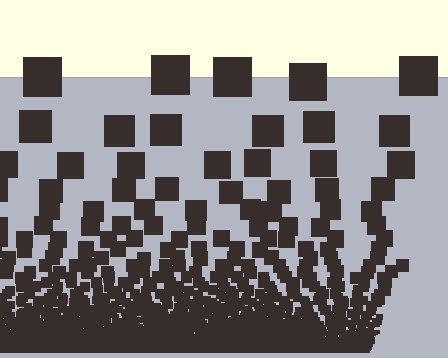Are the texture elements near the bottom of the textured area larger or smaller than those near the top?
Smaller. The gradient is inverted — elements near the bottom are smaller and denser.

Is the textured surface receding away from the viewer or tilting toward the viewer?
The surface appears to tilt toward the viewer. Texture elements get larger and sparser toward the top.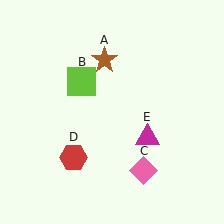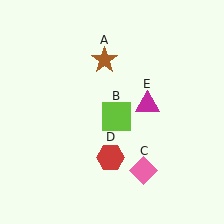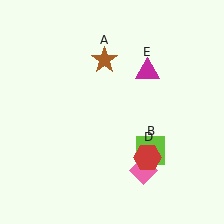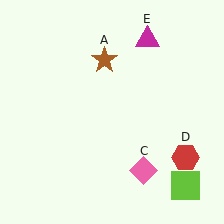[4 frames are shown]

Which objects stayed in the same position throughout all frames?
Brown star (object A) and pink diamond (object C) remained stationary.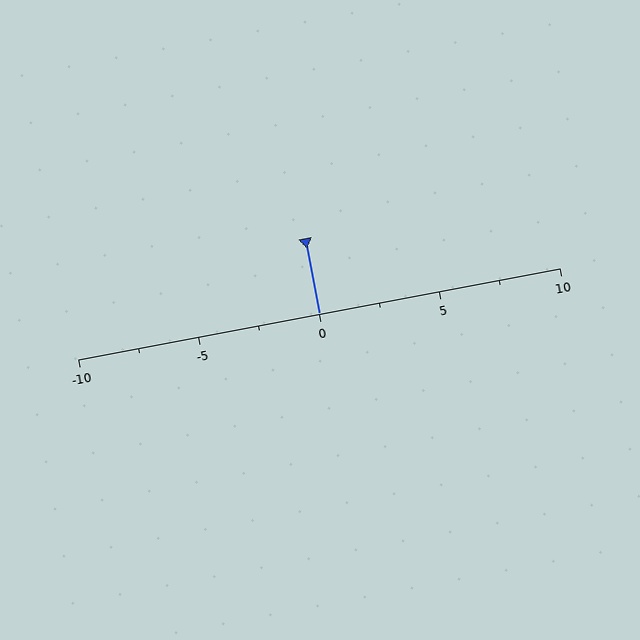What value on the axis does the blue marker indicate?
The marker indicates approximately 0.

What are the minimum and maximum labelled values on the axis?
The axis runs from -10 to 10.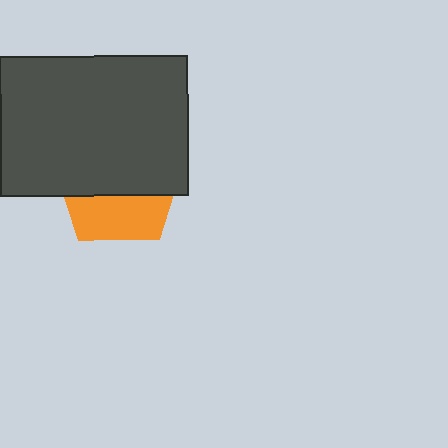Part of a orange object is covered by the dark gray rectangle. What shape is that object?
It is a pentagon.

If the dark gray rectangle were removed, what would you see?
You would see the complete orange pentagon.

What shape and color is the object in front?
The object in front is a dark gray rectangle.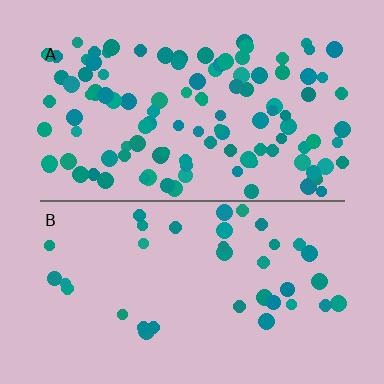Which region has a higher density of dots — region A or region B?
A (the top).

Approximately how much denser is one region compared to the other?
Approximately 3.0× — region A over region B.